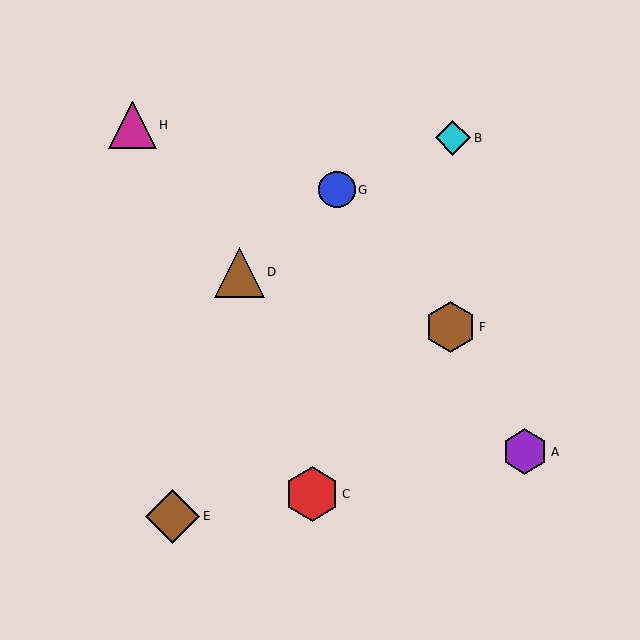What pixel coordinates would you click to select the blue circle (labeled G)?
Click at (337, 190) to select the blue circle G.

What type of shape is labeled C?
Shape C is a red hexagon.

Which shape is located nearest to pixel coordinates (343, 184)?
The blue circle (labeled G) at (337, 190) is nearest to that location.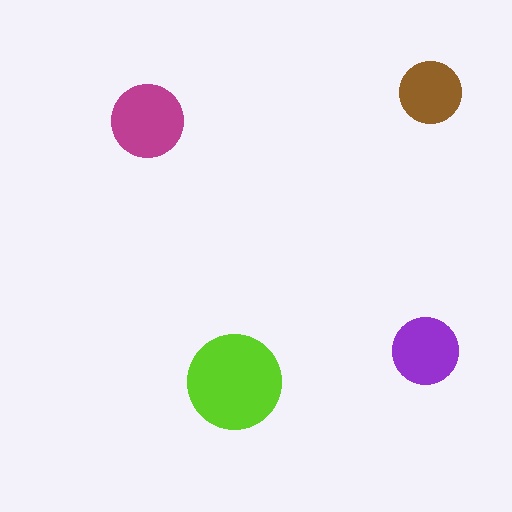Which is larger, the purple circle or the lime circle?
The lime one.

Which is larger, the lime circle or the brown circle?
The lime one.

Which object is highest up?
The brown circle is topmost.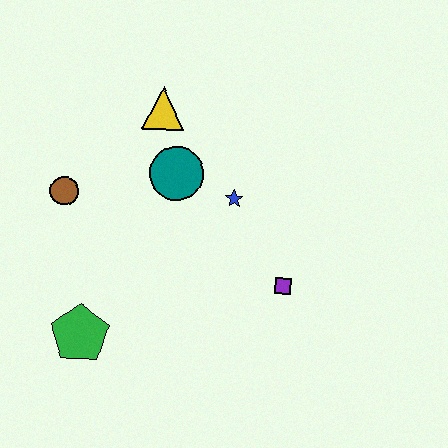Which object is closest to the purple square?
The blue star is closest to the purple square.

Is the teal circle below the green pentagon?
No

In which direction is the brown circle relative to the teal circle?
The brown circle is to the left of the teal circle.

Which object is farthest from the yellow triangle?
The green pentagon is farthest from the yellow triangle.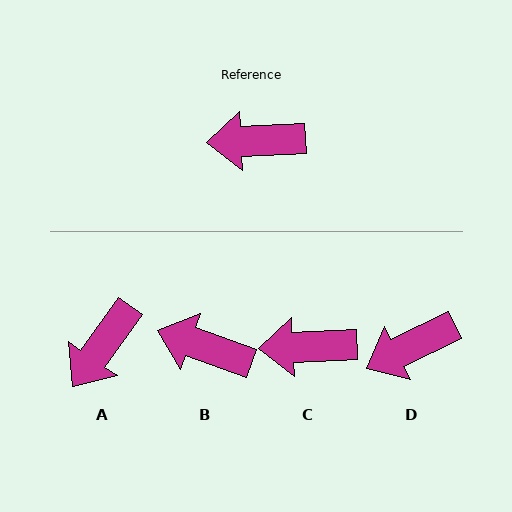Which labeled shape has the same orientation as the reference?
C.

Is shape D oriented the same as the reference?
No, it is off by about 23 degrees.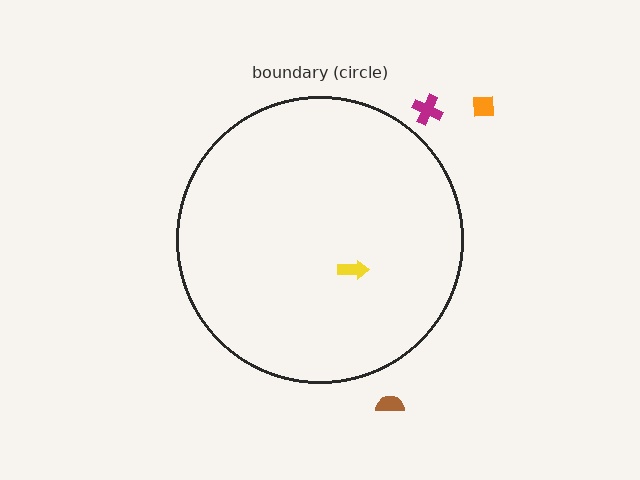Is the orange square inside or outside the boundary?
Outside.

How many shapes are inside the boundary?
1 inside, 3 outside.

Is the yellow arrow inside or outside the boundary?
Inside.